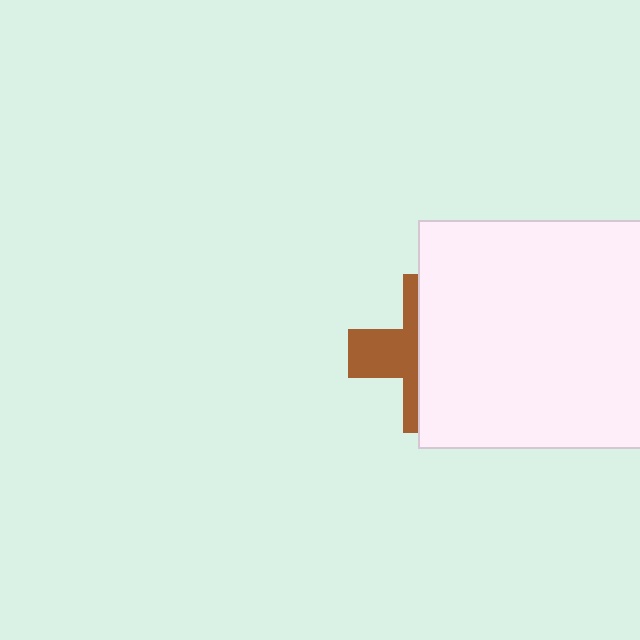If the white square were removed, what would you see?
You would see the complete brown cross.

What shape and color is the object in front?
The object in front is a white square.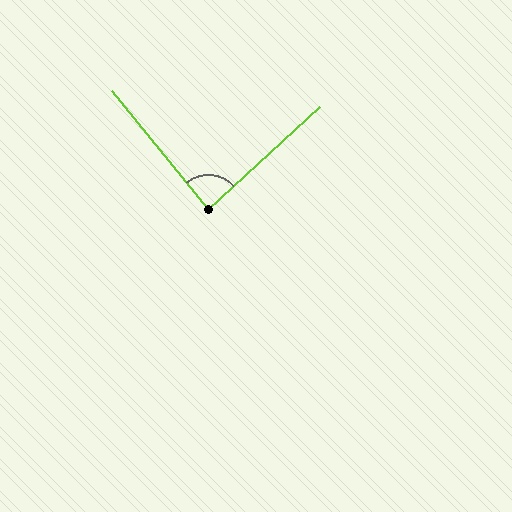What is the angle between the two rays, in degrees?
Approximately 86 degrees.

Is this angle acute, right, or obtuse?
It is approximately a right angle.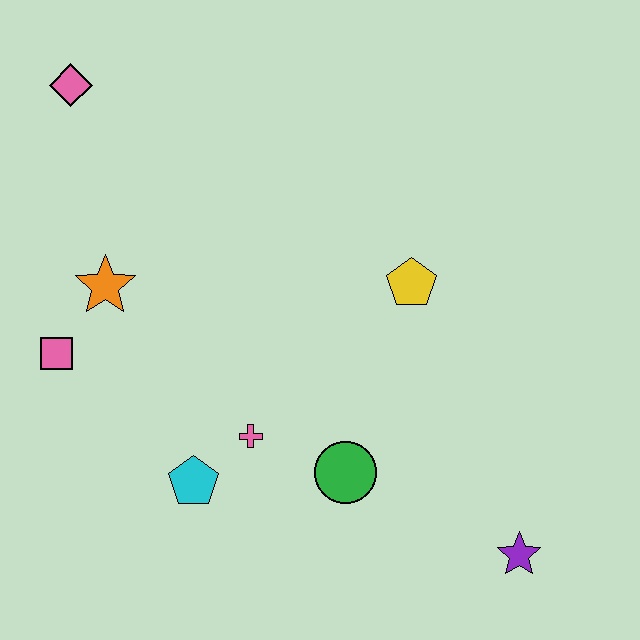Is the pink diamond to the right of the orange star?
No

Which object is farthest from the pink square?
The purple star is farthest from the pink square.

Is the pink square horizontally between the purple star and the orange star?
No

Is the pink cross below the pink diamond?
Yes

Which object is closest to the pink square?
The orange star is closest to the pink square.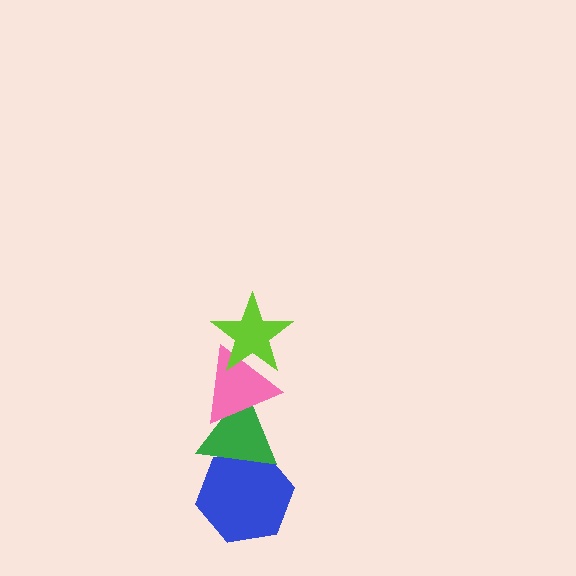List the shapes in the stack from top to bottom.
From top to bottom: the lime star, the pink triangle, the green triangle, the blue hexagon.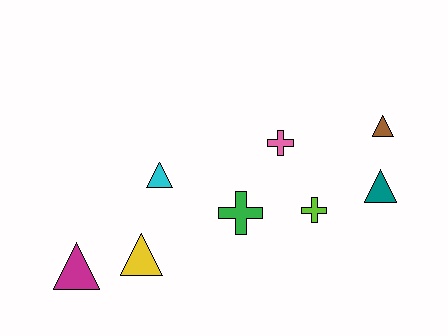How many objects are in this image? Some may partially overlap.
There are 8 objects.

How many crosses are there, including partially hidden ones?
There are 3 crosses.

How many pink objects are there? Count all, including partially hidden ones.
There is 1 pink object.